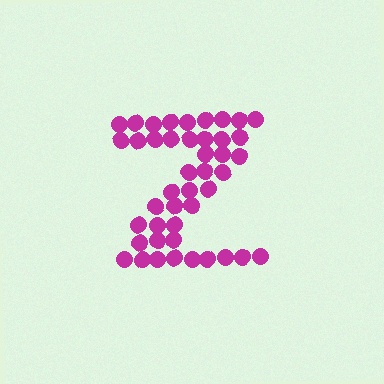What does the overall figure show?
The overall figure shows the letter Z.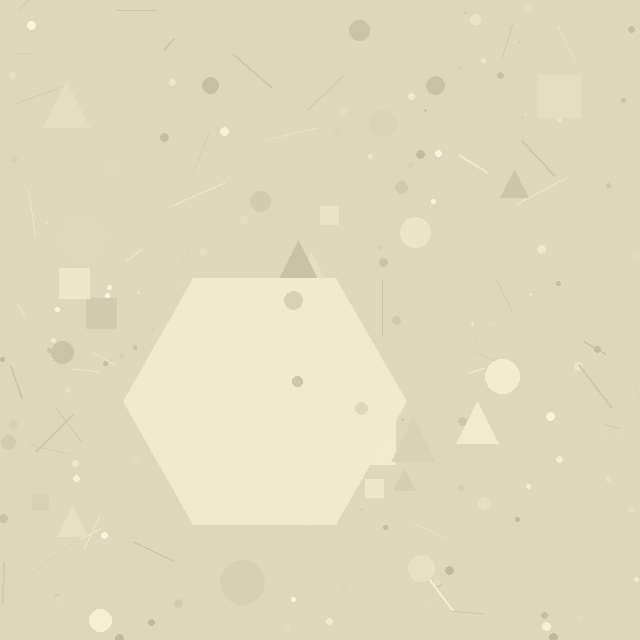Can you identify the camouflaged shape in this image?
The camouflaged shape is a hexagon.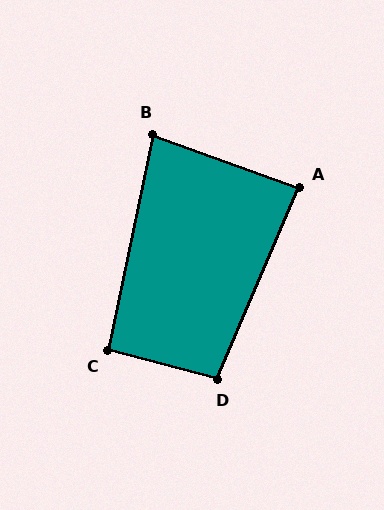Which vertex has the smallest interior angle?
B, at approximately 82 degrees.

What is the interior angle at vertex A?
Approximately 87 degrees (approximately right).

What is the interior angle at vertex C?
Approximately 93 degrees (approximately right).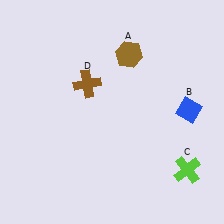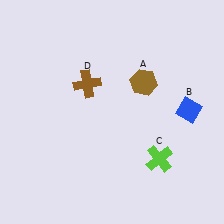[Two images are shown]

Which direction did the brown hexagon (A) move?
The brown hexagon (A) moved down.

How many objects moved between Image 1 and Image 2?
2 objects moved between the two images.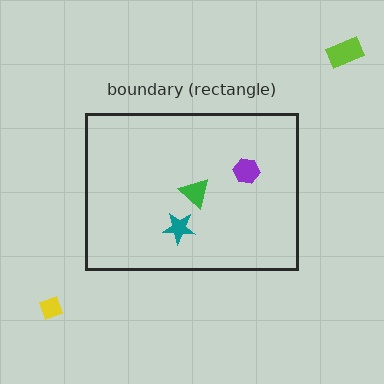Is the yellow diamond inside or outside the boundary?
Outside.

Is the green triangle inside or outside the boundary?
Inside.